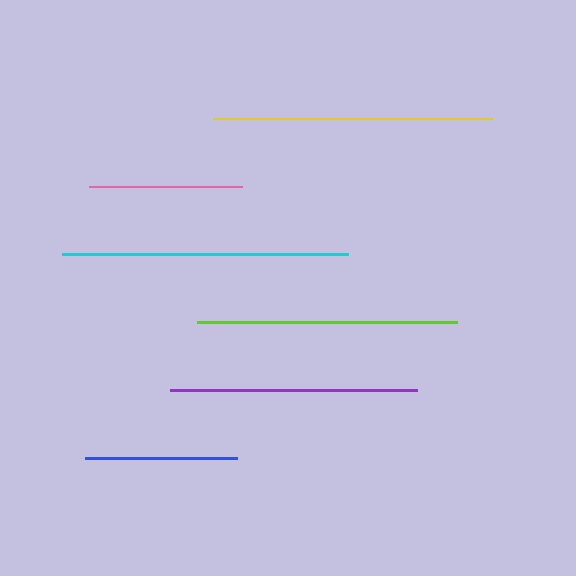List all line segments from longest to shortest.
From longest to shortest: cyan, yellow, lime, purple, pink, blue.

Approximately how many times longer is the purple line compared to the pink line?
The purple line is approximately 1.6 times the length of the pink line.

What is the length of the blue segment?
The blue segment is approximately 152 pixels long.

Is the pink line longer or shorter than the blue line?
The pink line is longer than the blue line.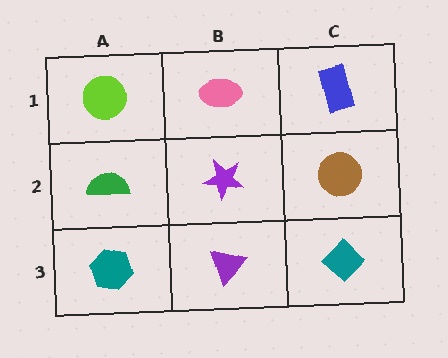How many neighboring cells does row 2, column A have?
3.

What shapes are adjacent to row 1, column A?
A green semicircle (row 2, column A), a pink ellipse (row 1, column B).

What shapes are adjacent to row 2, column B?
A pink ellipse (row 1, column B), a purple triangle (row 3, column B), a green semicircle (row 2, column A), a brown circle (row 2, column C).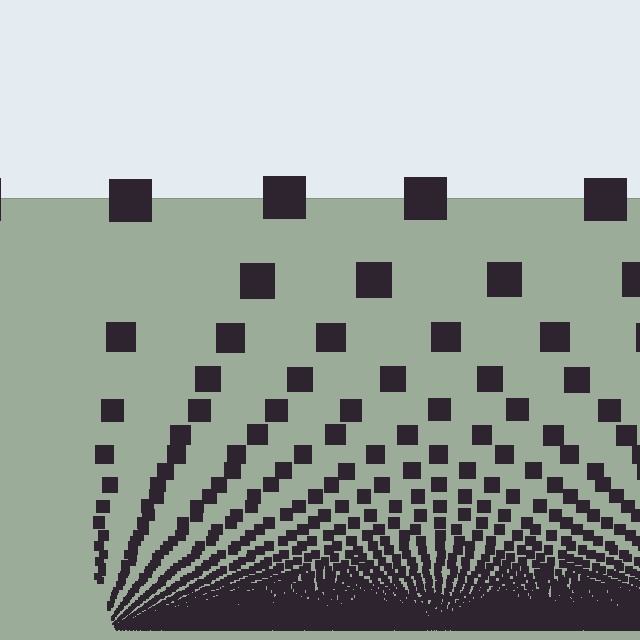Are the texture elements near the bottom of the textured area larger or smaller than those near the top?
Smaller. The gradient is inverted — elements near the bottom are smaller and denser.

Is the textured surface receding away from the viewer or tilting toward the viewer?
The surface appears to tilt toward the viewer. Texture elements get larger and sparser toward the top.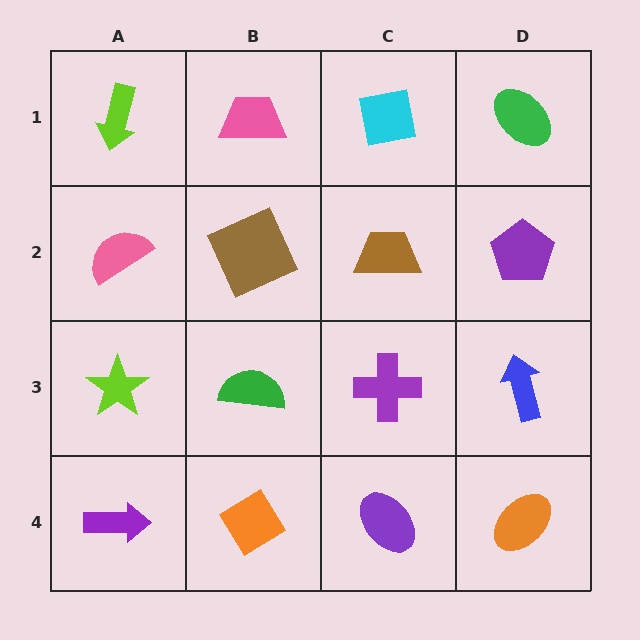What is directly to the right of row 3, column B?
A purple cross.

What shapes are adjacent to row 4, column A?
A lime star (row 3, column A), an orange diamond (row 4, column B).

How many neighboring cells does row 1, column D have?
2.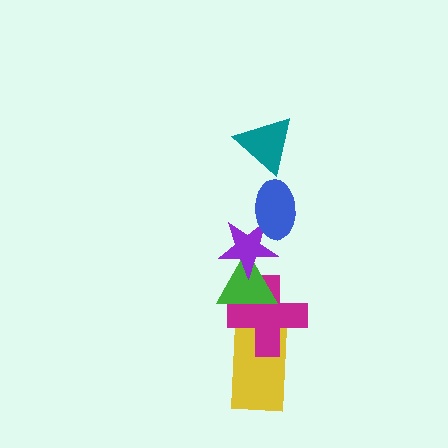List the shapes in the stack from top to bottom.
From top to bottom: the teal triangle, the blue ellipse, the purple star, the green triangle, the magenta cross, the yellow rectangle.